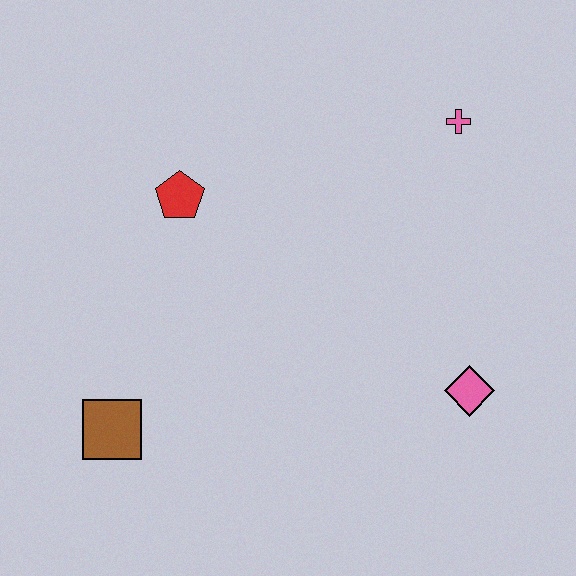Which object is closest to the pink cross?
The pink diamond is closest to the pink cross.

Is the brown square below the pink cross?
Yes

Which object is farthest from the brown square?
The pink cross is farthest from the brown square.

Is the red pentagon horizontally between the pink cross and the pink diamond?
No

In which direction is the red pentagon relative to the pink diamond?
The red pentagon is to the left of the pink diamond.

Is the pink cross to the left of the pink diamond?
Yes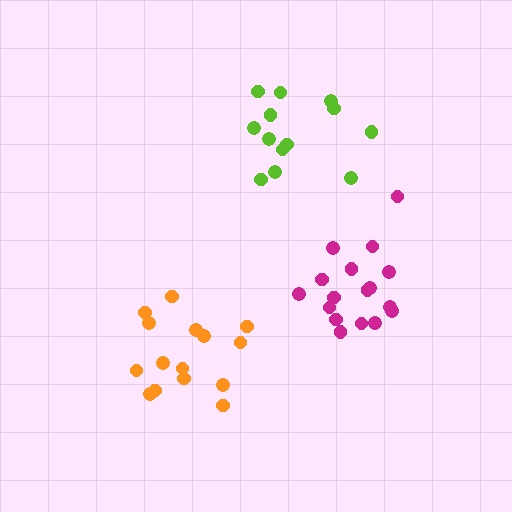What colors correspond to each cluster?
The clusters are colored: orange, lime, magenta.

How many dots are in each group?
Group 1: 15 dots, Group 2: 13 dots, Group 3: 17 dots (45 total).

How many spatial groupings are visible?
There are 3 spatial groupings.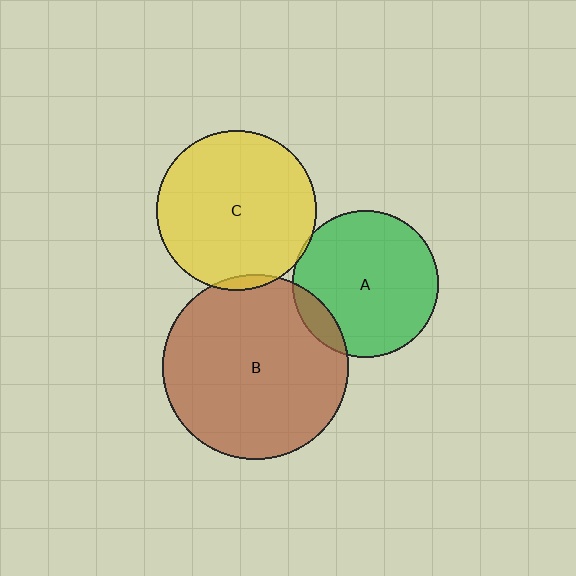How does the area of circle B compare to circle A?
Approximately 1.6 times.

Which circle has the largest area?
Circle B (brown).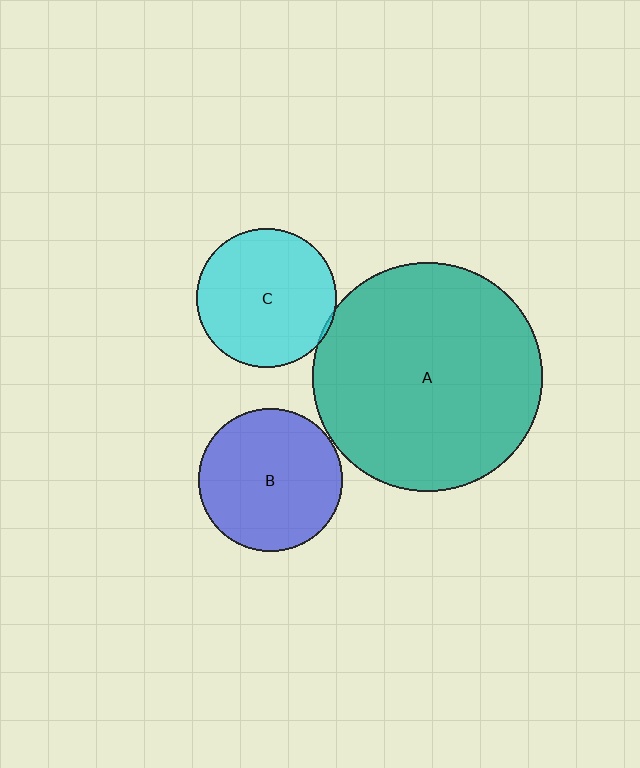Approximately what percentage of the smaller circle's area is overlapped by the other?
Approximately 5%.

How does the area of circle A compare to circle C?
Approximately 2.7 times.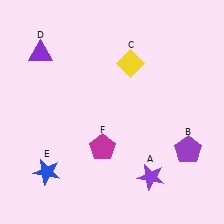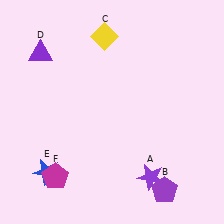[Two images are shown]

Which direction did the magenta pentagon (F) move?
The magenta pentagon (F) moved left.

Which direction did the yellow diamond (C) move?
The yellow diamond (C) moved up.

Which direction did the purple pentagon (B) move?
The purple pentagon (B) moved down.